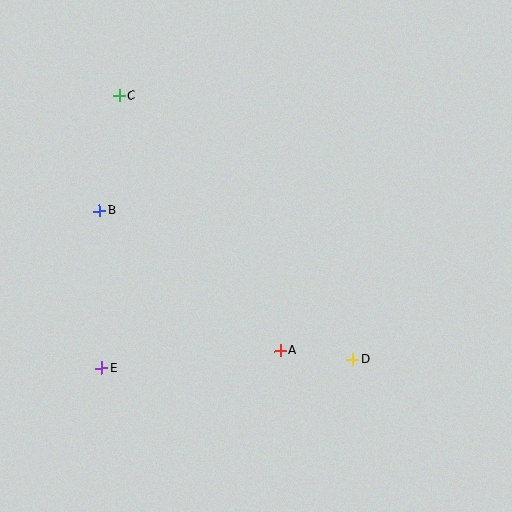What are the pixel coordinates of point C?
Point C is at (119, 95).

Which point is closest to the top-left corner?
Point C is closest to the top-left corner.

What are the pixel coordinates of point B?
Point B is at (99, 211).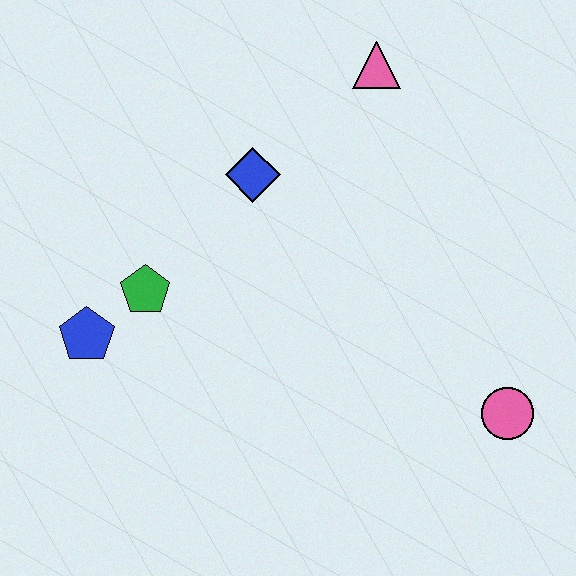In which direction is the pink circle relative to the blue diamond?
The pink circle is to the right of the blue diamond.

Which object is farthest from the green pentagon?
The pink circle is farthest from the green pentagon.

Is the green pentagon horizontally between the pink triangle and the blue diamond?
No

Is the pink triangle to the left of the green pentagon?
No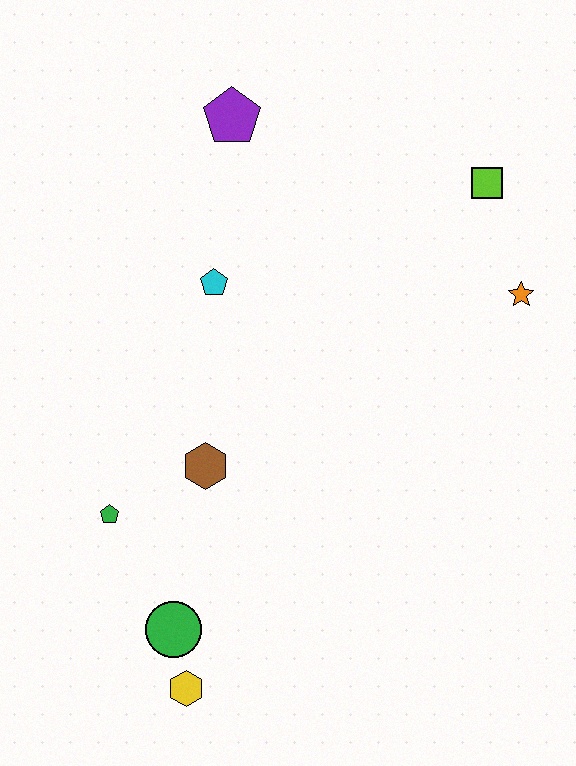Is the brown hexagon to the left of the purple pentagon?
Yes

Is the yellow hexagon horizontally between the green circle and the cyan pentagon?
Yes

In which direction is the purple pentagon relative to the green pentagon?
The purple pentagon is above the green pentagon.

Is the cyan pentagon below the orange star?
No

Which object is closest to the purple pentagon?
The cyan pentagon is closest to the purple pentagon.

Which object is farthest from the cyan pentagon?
The yellow hexagon is farthest from the cyan pentagon.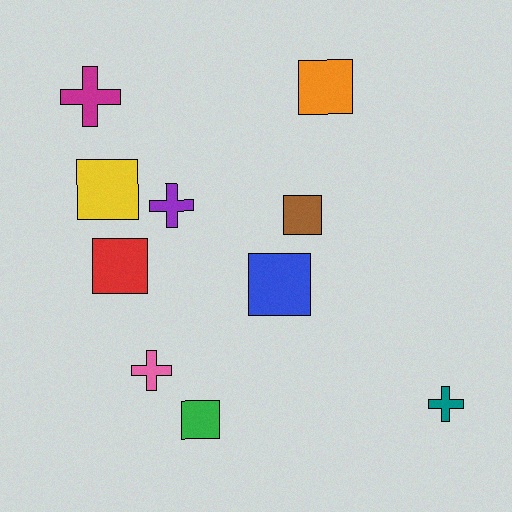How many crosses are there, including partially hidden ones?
There are 4 crosses.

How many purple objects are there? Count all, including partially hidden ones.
There is 1 purple object.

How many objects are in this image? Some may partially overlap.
There are 10 objects.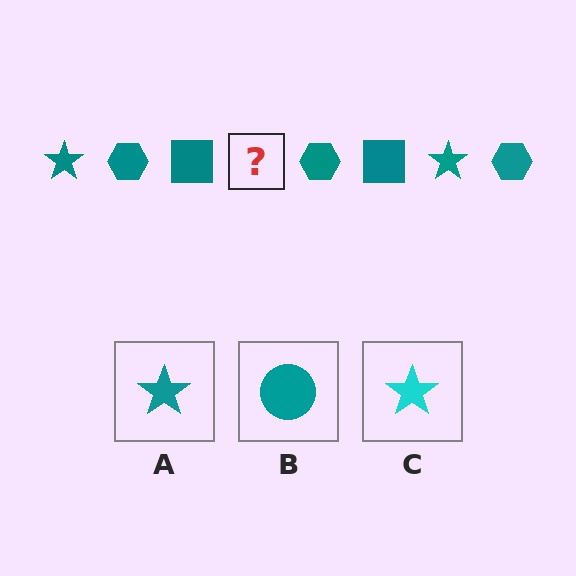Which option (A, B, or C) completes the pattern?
A.